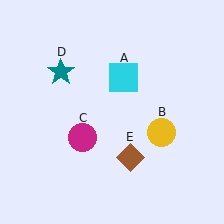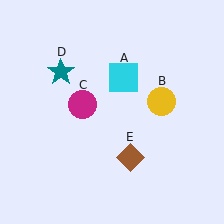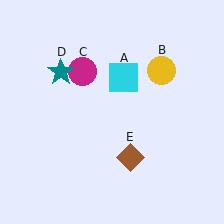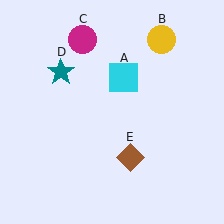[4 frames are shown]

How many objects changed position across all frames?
2 objects changed position: yellow circle (object B), magenta circle (object C).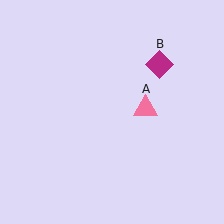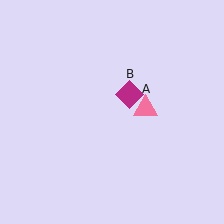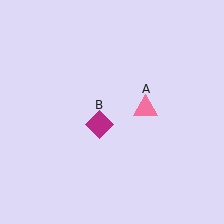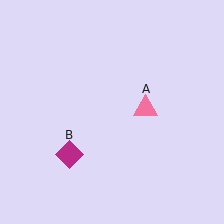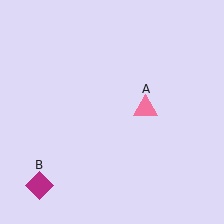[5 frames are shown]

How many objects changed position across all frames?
1 object changed position: magenta diamond (object B).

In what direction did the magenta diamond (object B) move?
The magenta diamond (object B) moved down and to the left.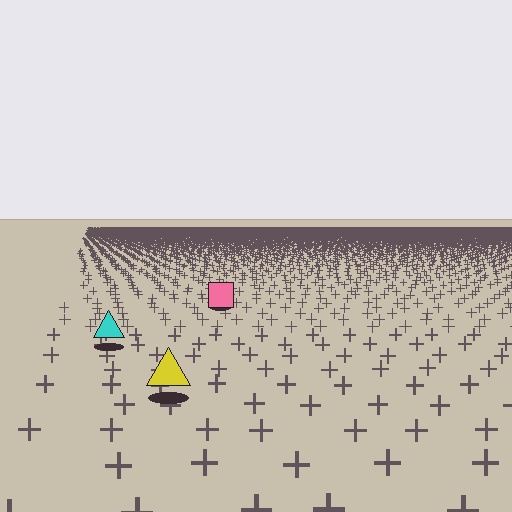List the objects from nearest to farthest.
From nearest to farthest: the yellow triangle, the cyan triangle, the pink square.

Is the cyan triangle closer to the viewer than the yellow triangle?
No. The yellow triangle is closer — you can tell from the texture gradient: the ground texture is coarser near it.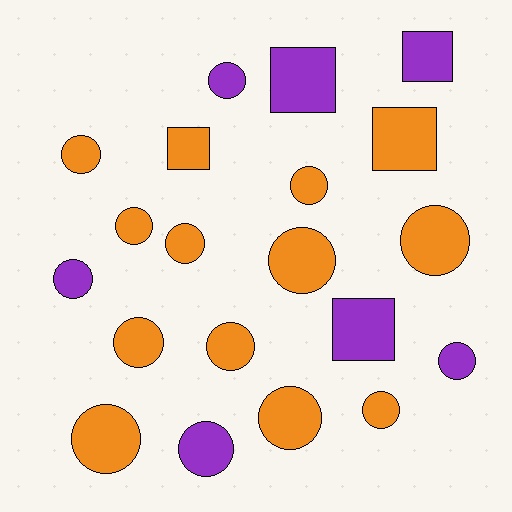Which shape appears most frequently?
Circle, with 15 objects.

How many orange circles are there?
There are 11 orange circles.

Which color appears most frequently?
Orange, with 13 objects.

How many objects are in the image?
There are 20 objects.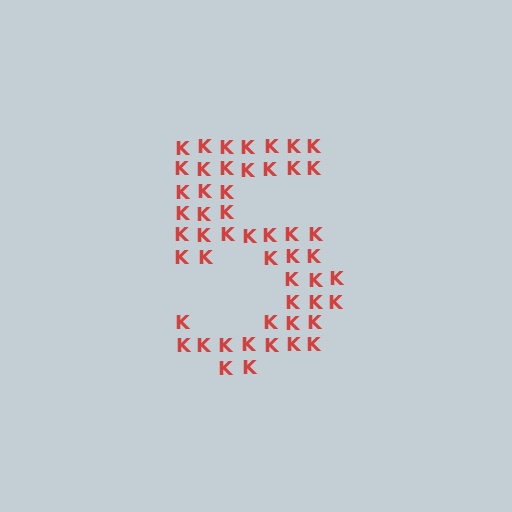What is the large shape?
The large shape is the digit 5.